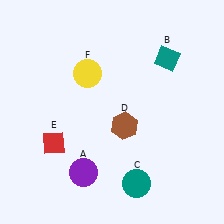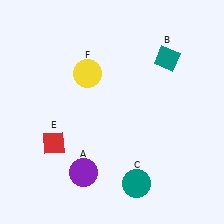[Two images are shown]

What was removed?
The brown hexagon (D) was removed in Image 2.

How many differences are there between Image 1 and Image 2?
There is 1 difference between the two images.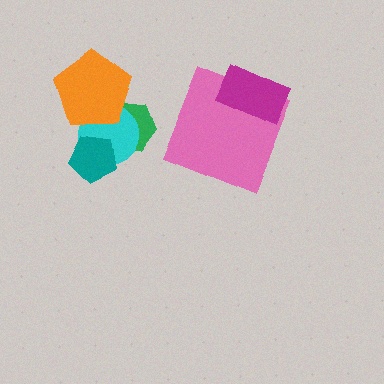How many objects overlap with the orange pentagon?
2 objects overlap with the orange pentagon.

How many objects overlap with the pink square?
1 object overlaps with the pink square.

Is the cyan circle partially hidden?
Yes, it is partially covered by another shape.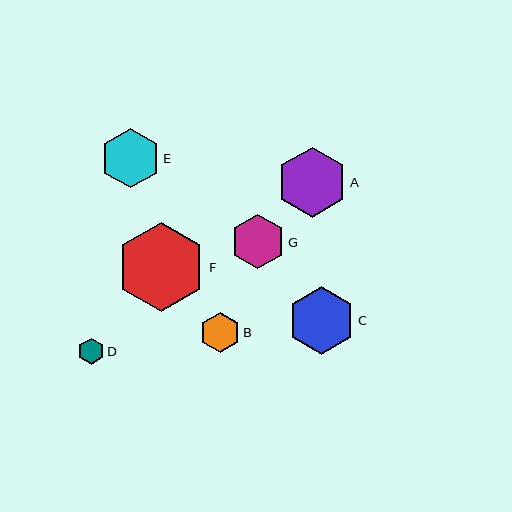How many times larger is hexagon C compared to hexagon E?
Hexagon C is approximately 1.1 times the size of hexagon E.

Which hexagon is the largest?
Hexagon F is the largest with a size of approximately 89 pixels.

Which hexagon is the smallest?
Hexagon D is the smallest with a size of approximately 26 pixels.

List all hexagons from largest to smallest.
From largest to smallest: F, A, C, E, G, B, D.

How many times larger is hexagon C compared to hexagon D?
Hexagon C is approximately 2.6 times the size of hexagon D.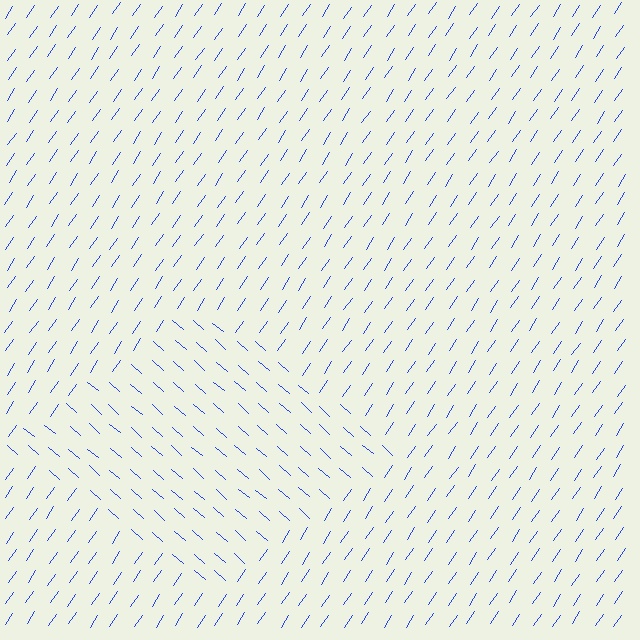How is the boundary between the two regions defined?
The boundary is defined purely by a change in line orientation (approximately 83 degrees difference). All lines are the same color and thickness.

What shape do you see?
I see a diamond.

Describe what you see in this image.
The image is filled with small blue line segments. A diamond region in the image has lines oriented differently from the surrounding lines, creating a visible texture boundary.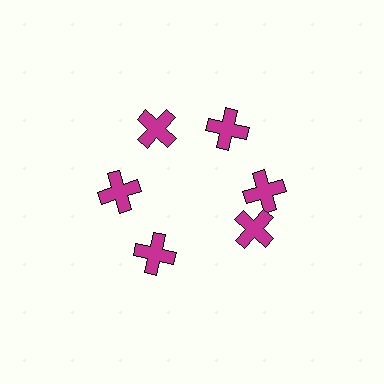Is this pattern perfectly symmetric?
No. The 6 magenta crosses are arranged in a ring, but one element near the 5 o'clock position is rotated out of alignment along the ring, breaking the 6-fold rotational symmetry.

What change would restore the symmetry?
The symmetry would be restored by rotating it back into even spacing with its neighbors so that all 6 crosses sit at equal angles and equal distance from the center.